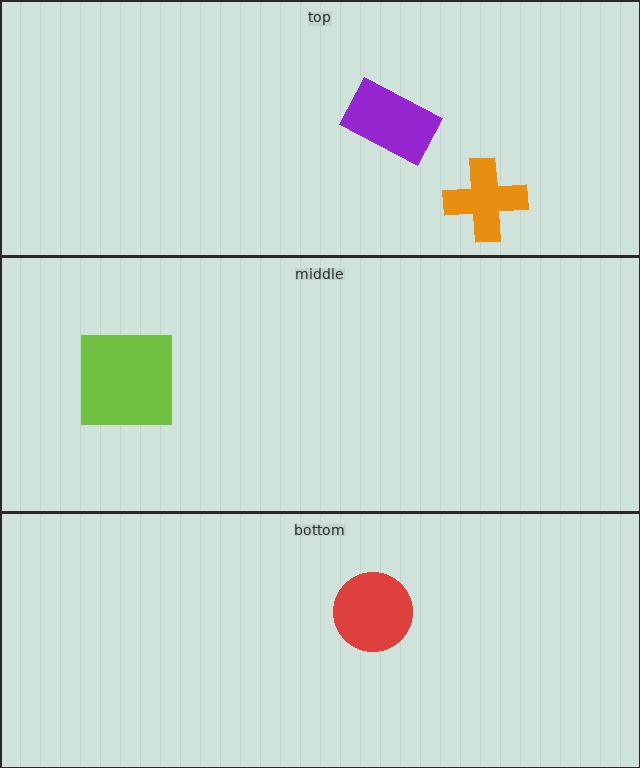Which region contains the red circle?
The bottom region.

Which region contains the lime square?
The middle region.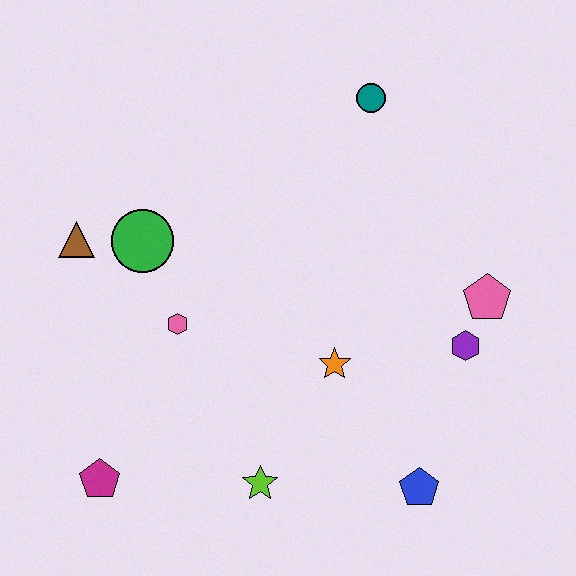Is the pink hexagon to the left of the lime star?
Yes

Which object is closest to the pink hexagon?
The green circle is closest to the pink hexagon.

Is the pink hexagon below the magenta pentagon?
No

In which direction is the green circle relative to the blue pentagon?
The green circle is to the left of the blue pentagon.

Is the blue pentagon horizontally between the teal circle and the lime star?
No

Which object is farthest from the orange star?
The brown triangle is farthest from the orange star.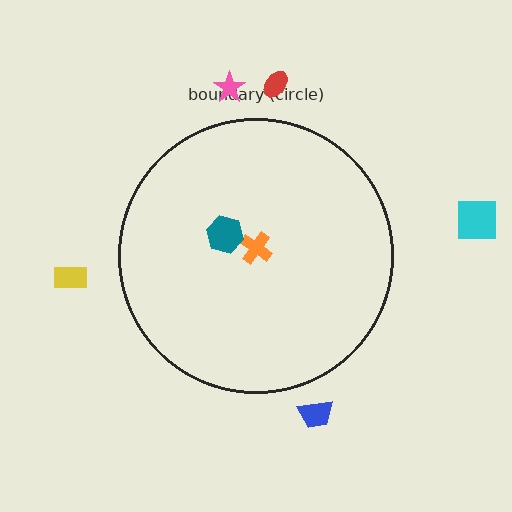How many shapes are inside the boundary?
2 inside, 5 outside.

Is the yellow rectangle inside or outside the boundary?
Outside.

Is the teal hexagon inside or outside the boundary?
Inside.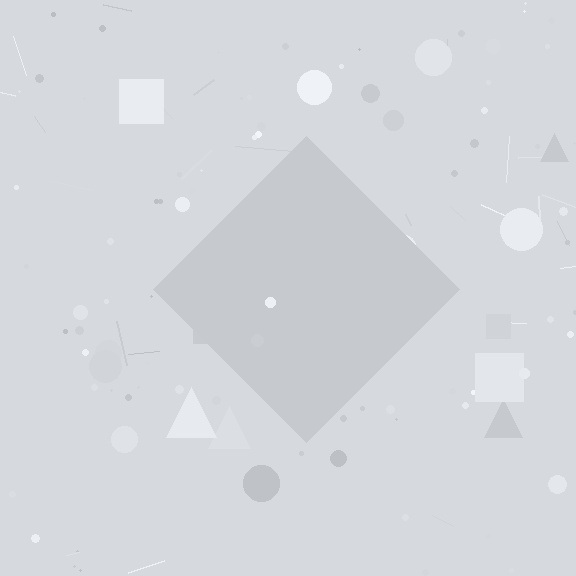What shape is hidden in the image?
A diamond is hidden in the image.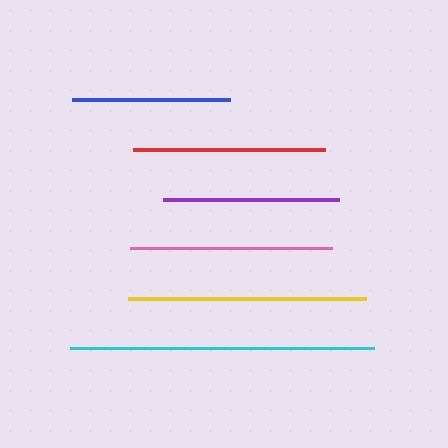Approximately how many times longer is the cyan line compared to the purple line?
The cyan line is approximately 1.7 times the length of the purple line.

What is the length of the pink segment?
The pink segment is approximately 202 pixels long.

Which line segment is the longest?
The cyan line is the longest at approximately 304 pixels.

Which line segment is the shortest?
The blue line is the shortest at approximately 158 pixels.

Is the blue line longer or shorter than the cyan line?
The cyan line is longer than the blue line.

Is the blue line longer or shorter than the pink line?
The pink line is longer than the blue line.